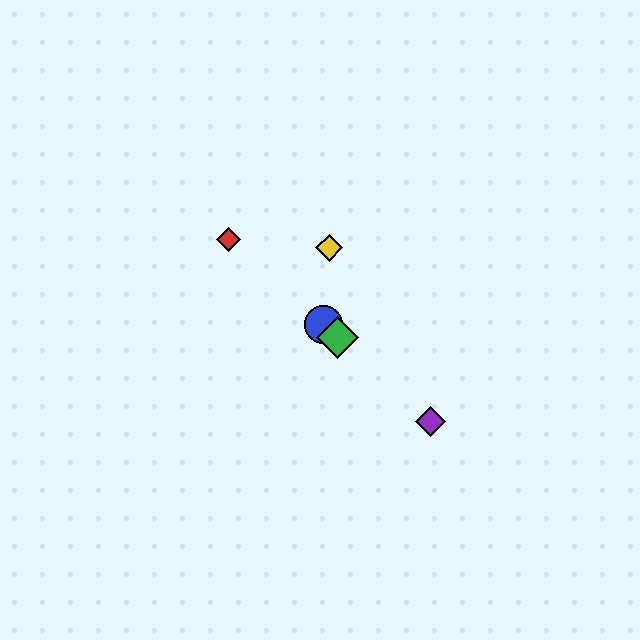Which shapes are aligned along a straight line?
The red diamond, the blue circle, the green diamond, the purple diamond are aligned along a straight line.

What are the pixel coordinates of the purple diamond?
The purple diamond is at (430, 422).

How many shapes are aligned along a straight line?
4 shapes (the red diamond, the blue circle, the green diamond, the purple diamond) are aligned along a straight line.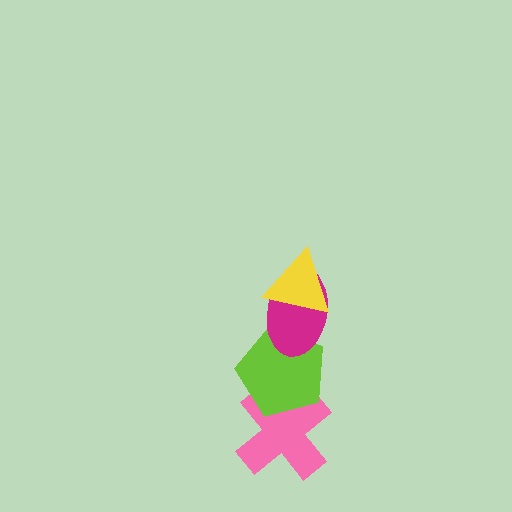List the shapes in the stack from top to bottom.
From top to bottom: the yellow triangle, the magenta ellipse, the lime pentagon, the pink cross.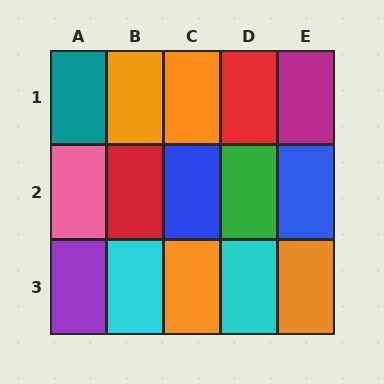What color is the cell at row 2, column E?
Blue.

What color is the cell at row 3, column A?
Purple.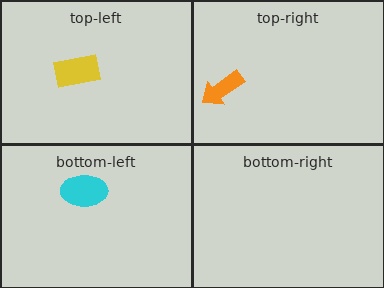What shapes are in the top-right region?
The orange arrow.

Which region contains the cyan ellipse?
The bottom-left region.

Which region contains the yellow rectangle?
The top-left region.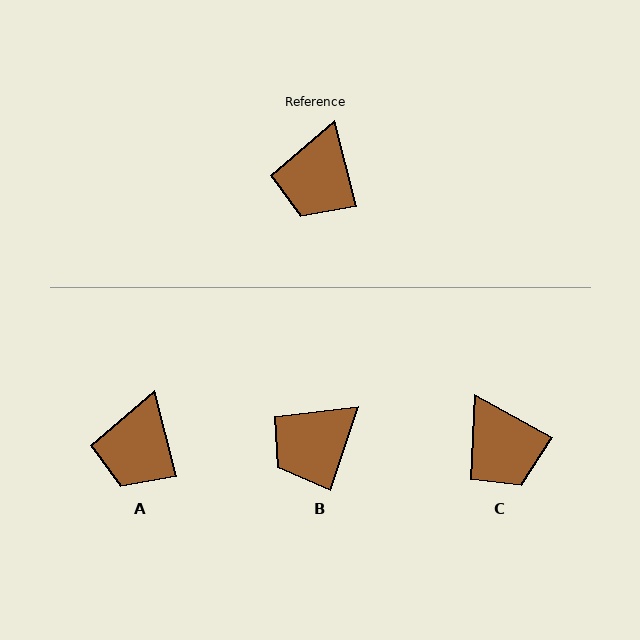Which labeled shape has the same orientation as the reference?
A.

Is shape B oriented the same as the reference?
No, it is off by about 34 degrees.